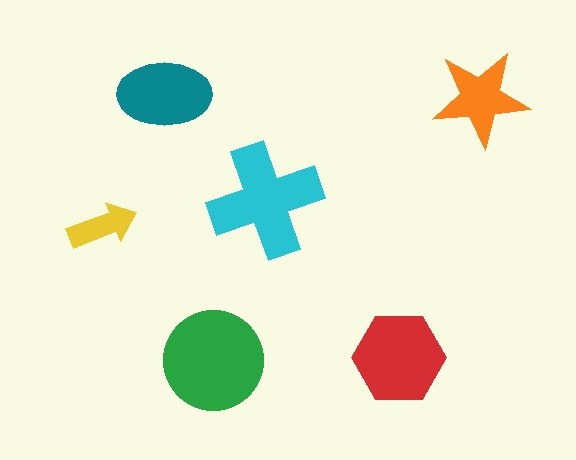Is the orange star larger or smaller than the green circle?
Smaller.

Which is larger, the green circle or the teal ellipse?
The green circle.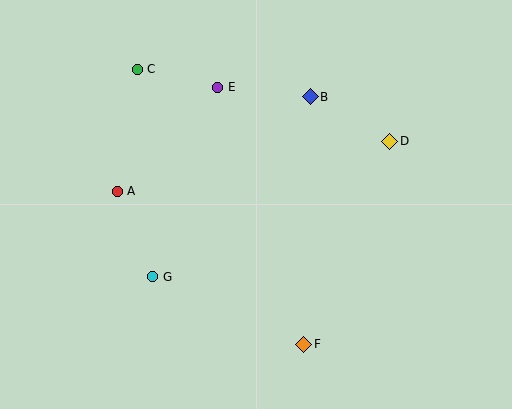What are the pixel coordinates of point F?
Point F is at (304, 344).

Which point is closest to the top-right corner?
Point D is closest to the top-right corner.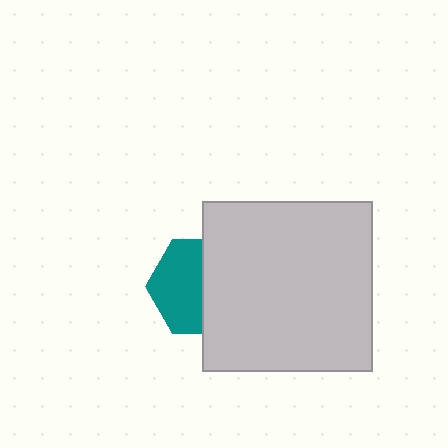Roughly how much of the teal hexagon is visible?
About half of it is visible (roughly 52%).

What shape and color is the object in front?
The object in front is a light gray square.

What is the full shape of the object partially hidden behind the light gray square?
The partially hidden object is a teal hexagon.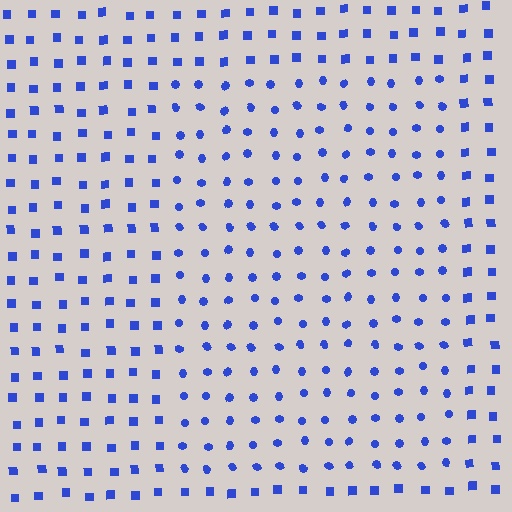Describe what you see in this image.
The image is filled with small blue elements arranged in a uniform grid. A rectangle-shaped region contains circles, while the surrounding area contains squares. The boundary is defined purely by the change in element shape.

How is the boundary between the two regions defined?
The boundary is defined by a change in element shape: circles inside vs. squares outside. All elements share the same color and spacing.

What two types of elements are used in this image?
The image uses circles inside the rectangle region and squares outside it.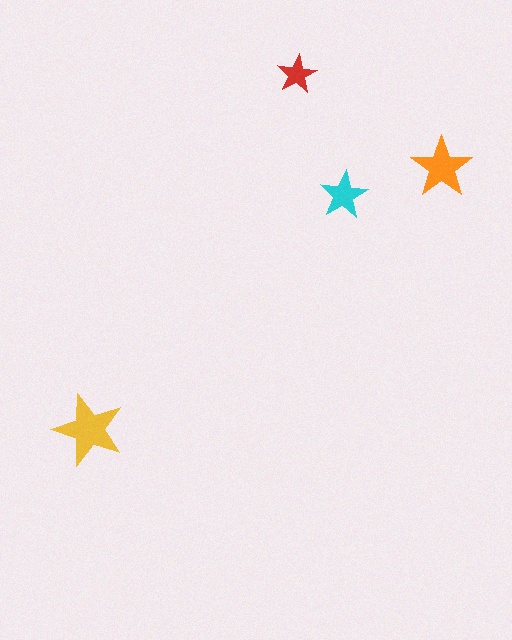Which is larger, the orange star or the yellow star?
The yellow one.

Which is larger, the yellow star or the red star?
The yellow one.